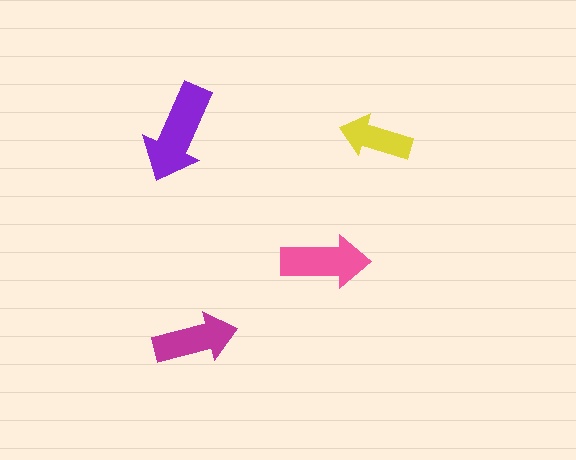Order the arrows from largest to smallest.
the purple one, the pink one, the magenta one, the yellow one.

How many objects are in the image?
There are 4 objects in the image.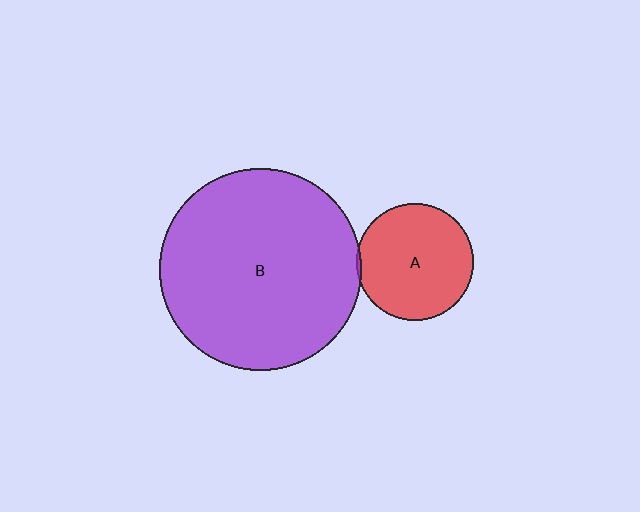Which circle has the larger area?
Circle B (purple).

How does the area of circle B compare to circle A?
Approximately 3.0 times.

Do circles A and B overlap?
Yes.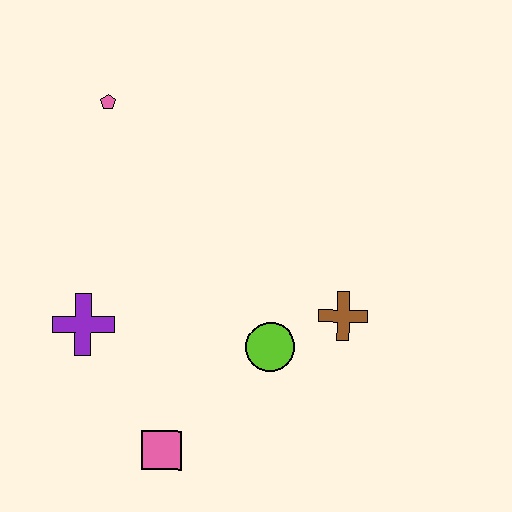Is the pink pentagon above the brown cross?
Yes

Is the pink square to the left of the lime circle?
Yes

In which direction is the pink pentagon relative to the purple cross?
The pink pentagon is above the purple cross.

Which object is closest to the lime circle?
The brown cross is closest to the lime circle.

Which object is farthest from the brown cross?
The pink pentagon is farthest from the brown cross.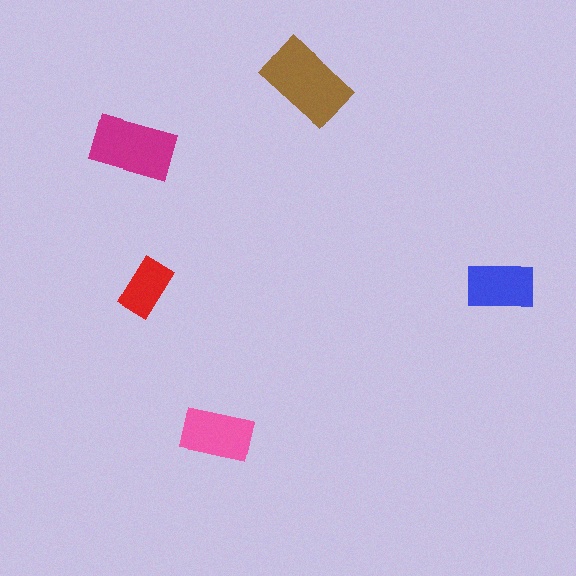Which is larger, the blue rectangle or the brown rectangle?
The brown one.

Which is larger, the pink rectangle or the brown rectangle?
The brown one.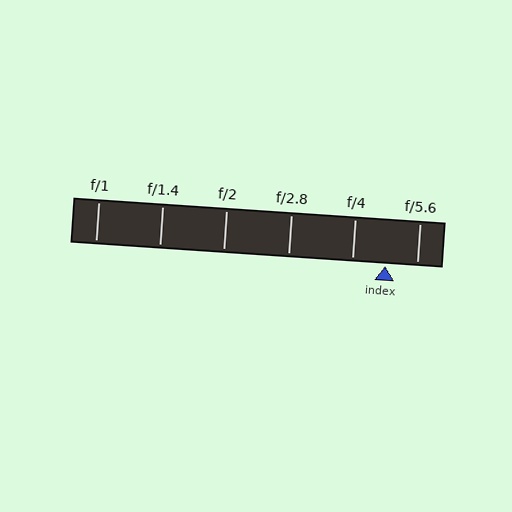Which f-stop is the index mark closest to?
The index mark is closest to f/5.6.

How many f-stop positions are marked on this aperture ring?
There are 6 f-stop positions marked.